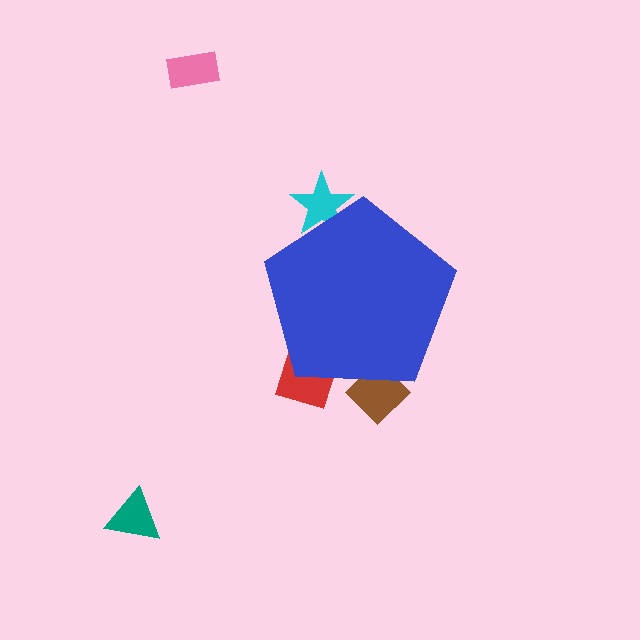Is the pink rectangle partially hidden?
No, the pink rectangle is fully visible.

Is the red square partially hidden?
Yes, the red square is partially hidden behind the blue pentagon.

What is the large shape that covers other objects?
A blue pentagon.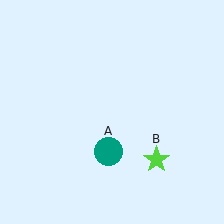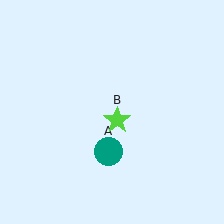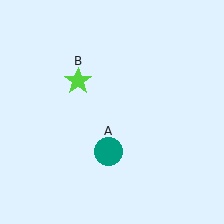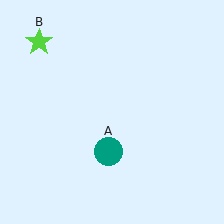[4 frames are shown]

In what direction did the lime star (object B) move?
The lime star (object B) moved up and to the left.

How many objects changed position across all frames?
1 object changed position: lime star (object B).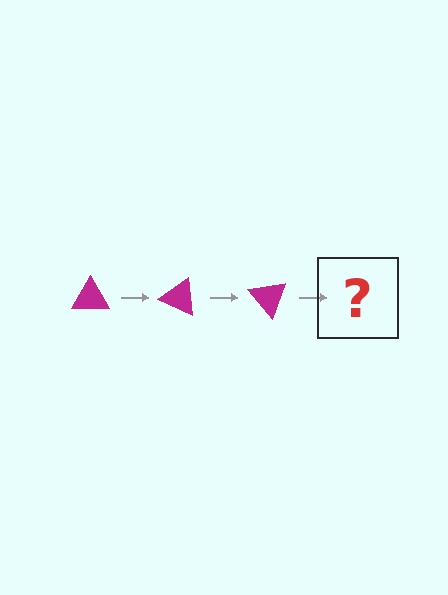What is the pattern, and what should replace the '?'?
The pattern is that the triangle rotates 25 degrees each step. The '?' should be a magenta triangle rotated 75 degrees.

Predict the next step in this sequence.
The next step is a magenta triangle rotated 75 degrees.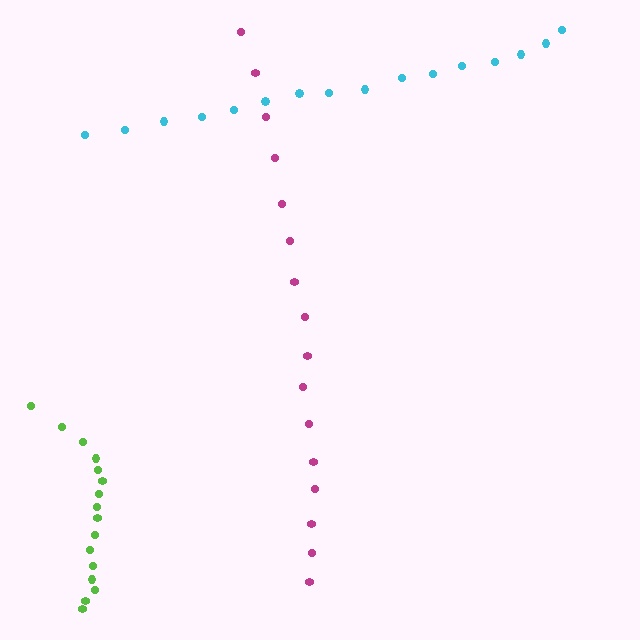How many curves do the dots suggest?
There are 3 distinct paths.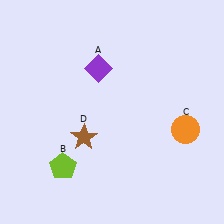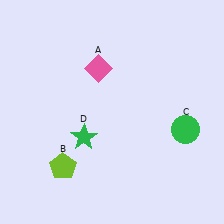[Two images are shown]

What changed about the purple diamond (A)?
In Image 1, A is purple. In Image 2, it changed to pink.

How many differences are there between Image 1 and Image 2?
There are 3 differences between the two images.